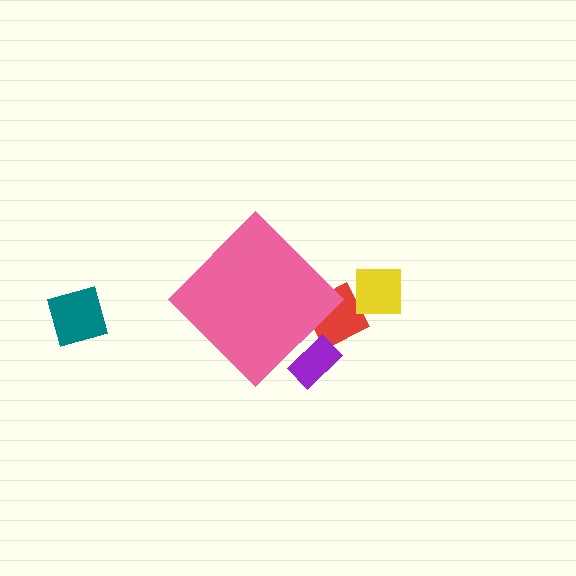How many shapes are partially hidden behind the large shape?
2 shapes are partially hidden.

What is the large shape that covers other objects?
A pink diamond.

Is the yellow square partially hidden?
No, the yellow square is fully visible.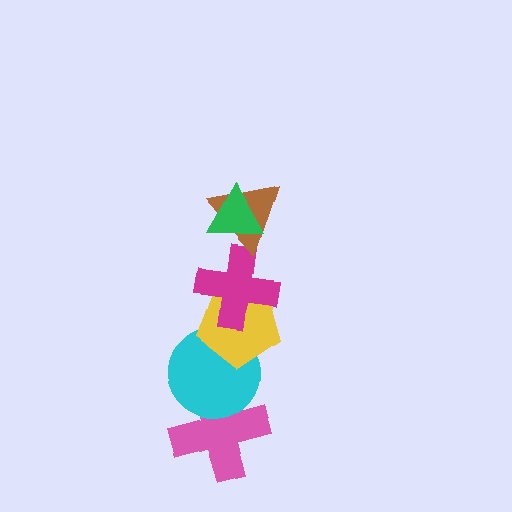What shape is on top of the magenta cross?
The brown triangle is on top of the magenta cross.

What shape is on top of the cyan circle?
The yellow pentagon is on top of the cyan circle.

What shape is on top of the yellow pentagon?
The magenta cross is on top of the yellow pentagon.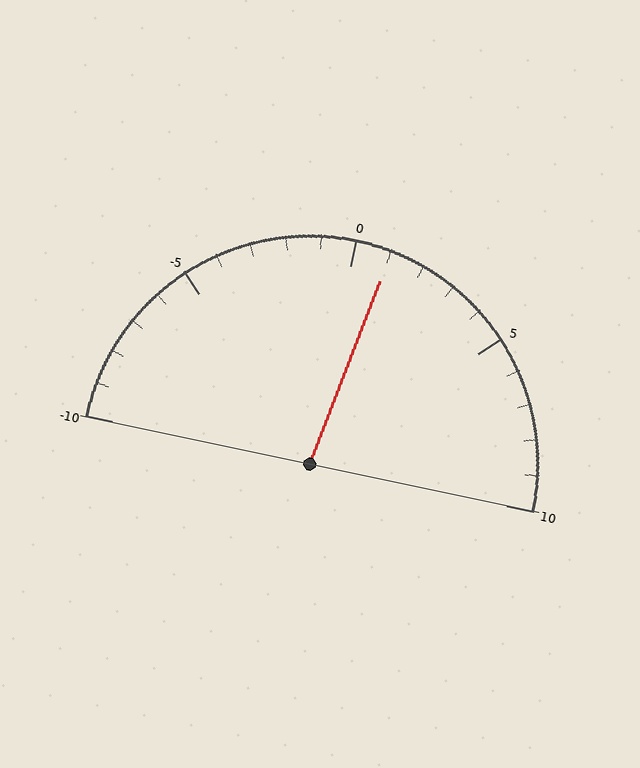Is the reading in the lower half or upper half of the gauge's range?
The reading is in the upper half of the range (-10 to 10).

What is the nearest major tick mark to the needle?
The nearest major tick mark is 0.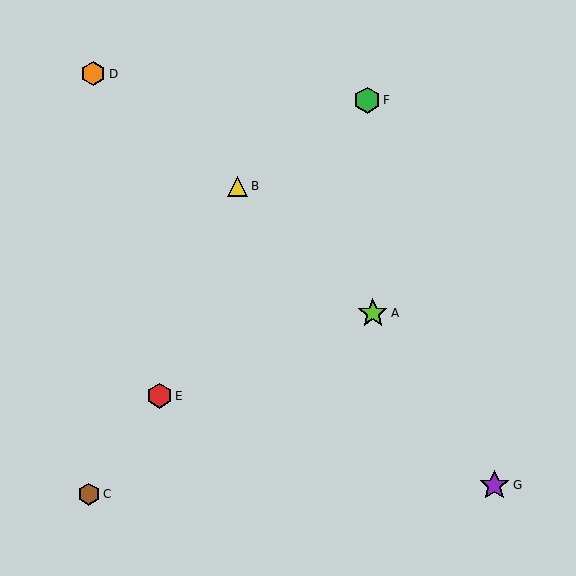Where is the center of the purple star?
The center of the purple star is at (494, 485).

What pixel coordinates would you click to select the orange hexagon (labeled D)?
Click at (93, 74) to select the orange hexagon D.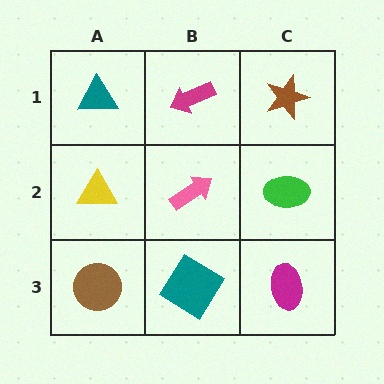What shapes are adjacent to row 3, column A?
A yellow triangle (row 2, column A), a teal diamond (row 3, column B).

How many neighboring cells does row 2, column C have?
3.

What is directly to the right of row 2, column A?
A pink arrow.